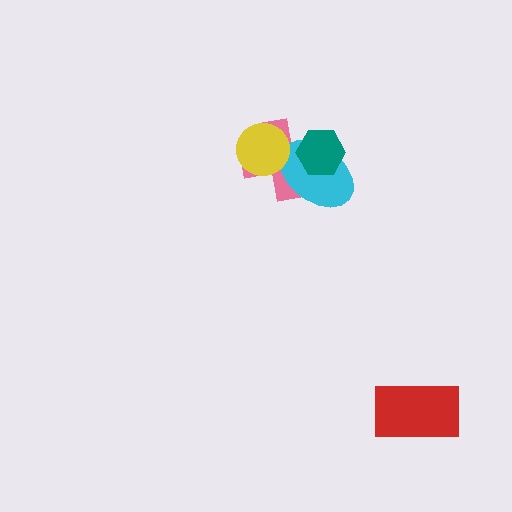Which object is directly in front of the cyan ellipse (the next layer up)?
The teal hexagon is directly in front of the cyan ellipse.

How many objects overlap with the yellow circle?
2 objects overlap with the yellow circle.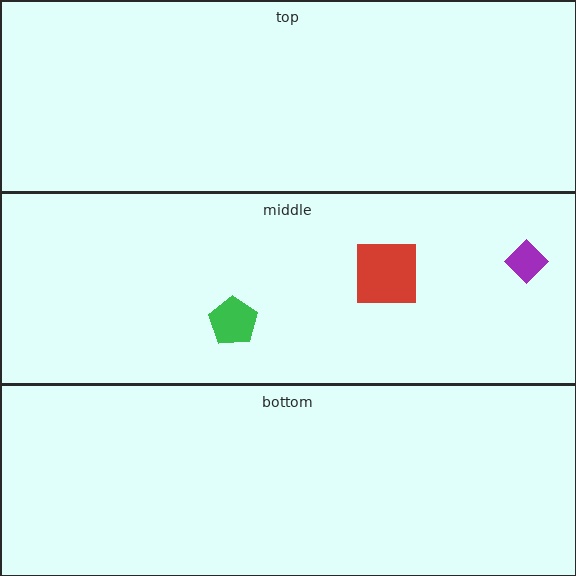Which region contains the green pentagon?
The middle region.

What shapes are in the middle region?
The red square, the purple diamond, the green pentagon.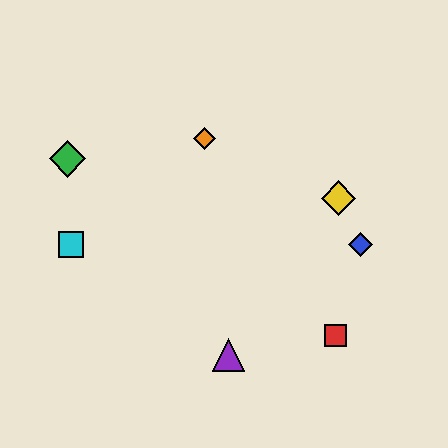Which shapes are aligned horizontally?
The blue diamond, the cyan square are aligned horizontally.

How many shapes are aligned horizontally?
2 shapes (the blue diamond, the cyan square) are aligned horizontally.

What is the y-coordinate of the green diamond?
The green diamond is at y≈159.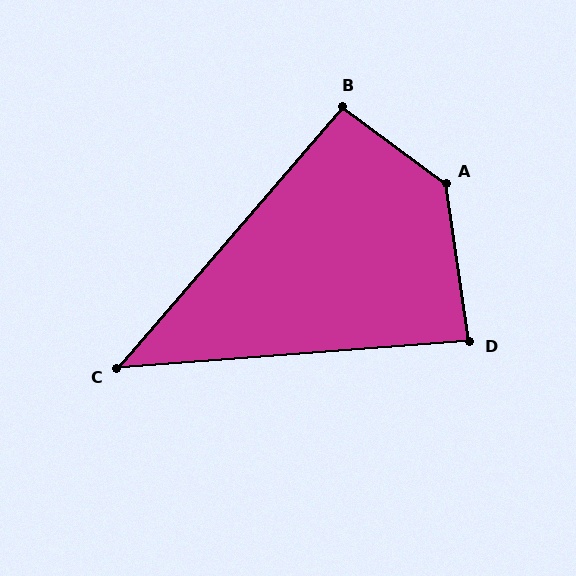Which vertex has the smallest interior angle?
C, at approximately 45 degrees.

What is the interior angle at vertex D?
Approximately 86 degrees (approximately right).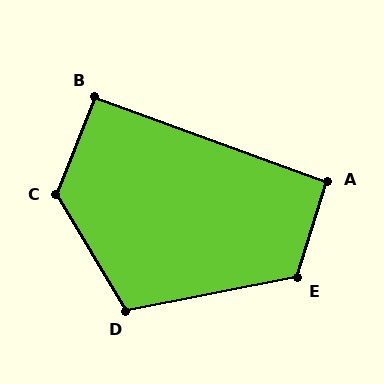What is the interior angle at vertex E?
Approximately 118 degrees (obtuse).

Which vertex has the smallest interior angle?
B, at approximately 92 degrees.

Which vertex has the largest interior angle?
C, at approximately 127 degrees.